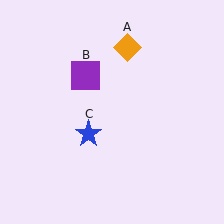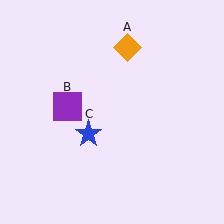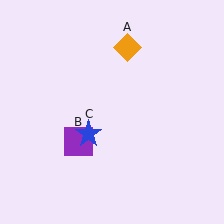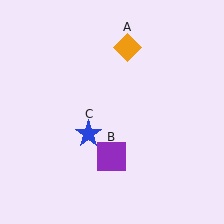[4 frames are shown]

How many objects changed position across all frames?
1 object changed position: purple square (object B).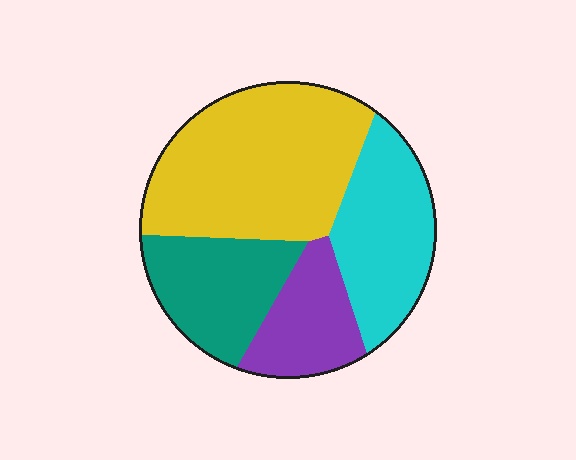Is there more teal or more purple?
Teal.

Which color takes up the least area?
Purple, at roughly 15%.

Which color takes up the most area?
Yellow, at roughly 40%.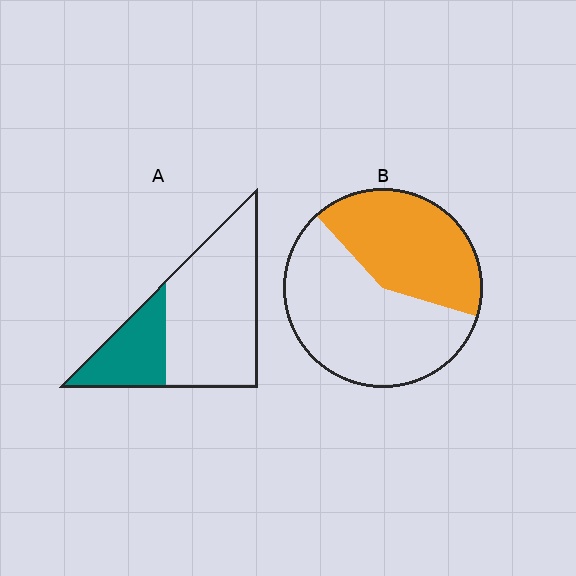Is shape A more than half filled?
No.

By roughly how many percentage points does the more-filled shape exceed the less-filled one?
By roughly 15 percentage points (B over A).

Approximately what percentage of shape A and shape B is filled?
A is approximately 30% and B is approximately 40%.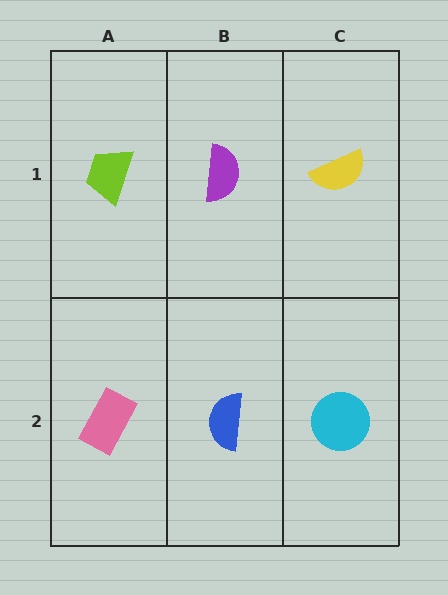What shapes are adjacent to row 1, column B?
A blue semicircle (row 2, column B), a lime trapezoid (row 1, column A), a yellow semicircle (row 1, column C).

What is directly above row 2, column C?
A yellow semicircle.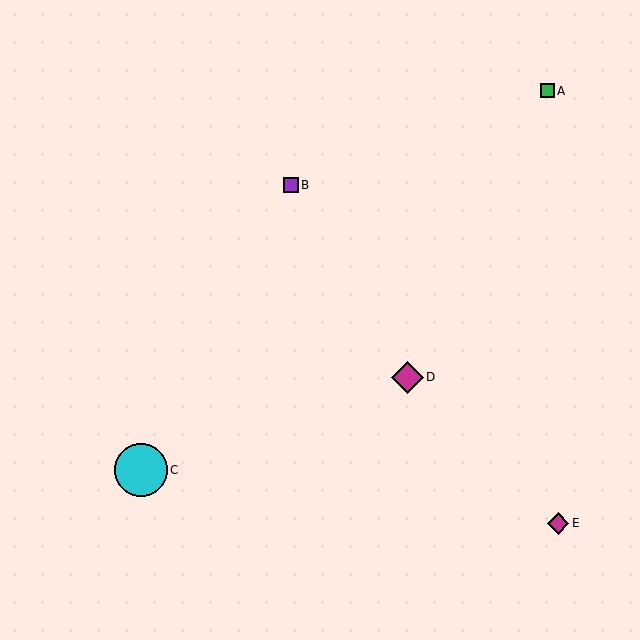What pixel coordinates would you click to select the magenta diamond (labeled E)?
Click at (558, 523) to select the magenta diamond E.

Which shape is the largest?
The cyan circle (labeled C) is the largest.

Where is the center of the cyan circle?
The center of the cyan circle is at (141, 470).